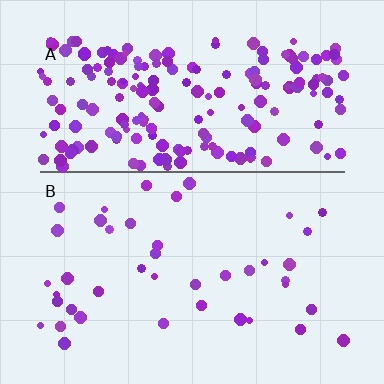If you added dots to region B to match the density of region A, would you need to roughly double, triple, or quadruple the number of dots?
Approximately quadruple.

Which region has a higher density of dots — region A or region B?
A (the top).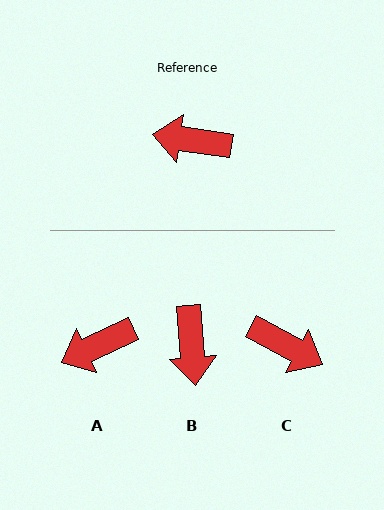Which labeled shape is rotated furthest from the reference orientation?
C, about 160 degrees away.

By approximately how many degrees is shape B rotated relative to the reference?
Approximately 103 degrees counter-clockwise.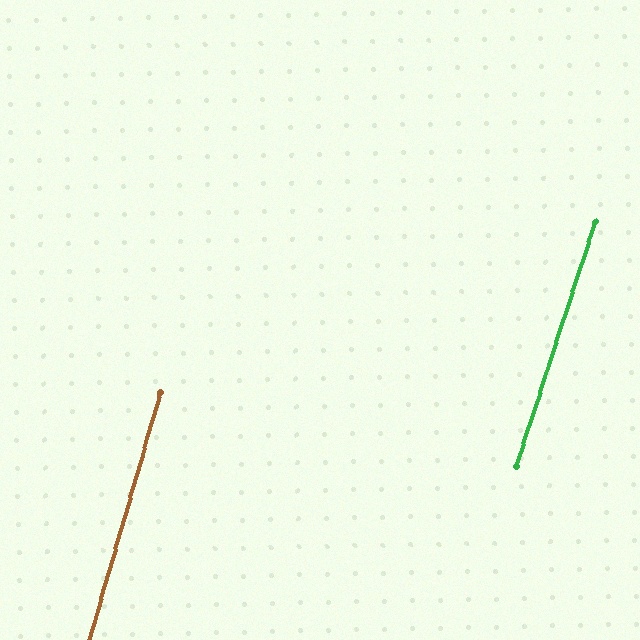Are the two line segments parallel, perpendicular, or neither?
Parallel — their directions differ by only 1.8°.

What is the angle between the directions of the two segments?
Approximately 2 degrees.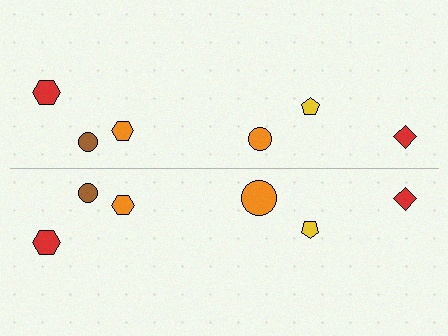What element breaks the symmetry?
The orange circle on the bottom side has a different size than its mirror counterpart.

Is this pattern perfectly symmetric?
No, the pattern is not perfectly symmetric. The orange circle on the bottom side has a different size than its mirror counterpart.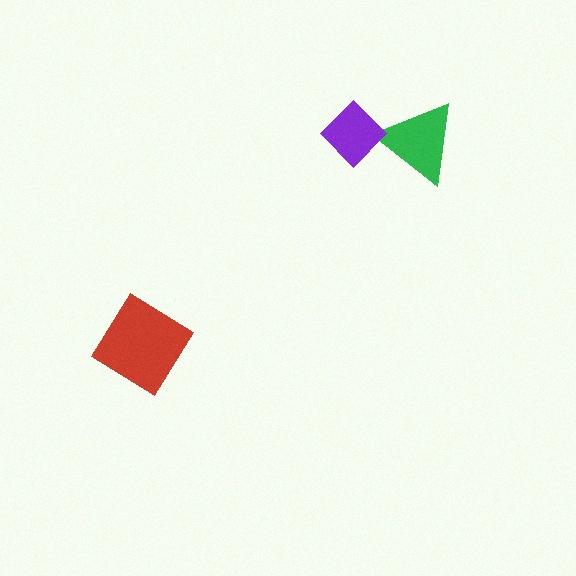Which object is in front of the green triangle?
The purple diamond is in front of the green triangle.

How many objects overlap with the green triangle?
1 object overlaps with the green triangle.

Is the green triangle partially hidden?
Yes, it is partially covered by another shape.